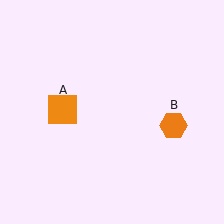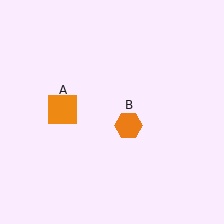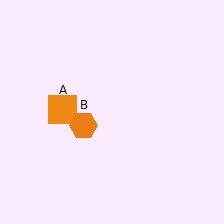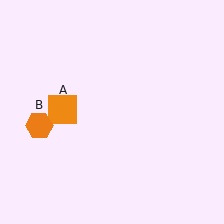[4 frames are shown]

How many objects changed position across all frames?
1 object changed position: orange hexagon (object B).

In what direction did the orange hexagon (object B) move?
The orange hexagon (object B) moved left.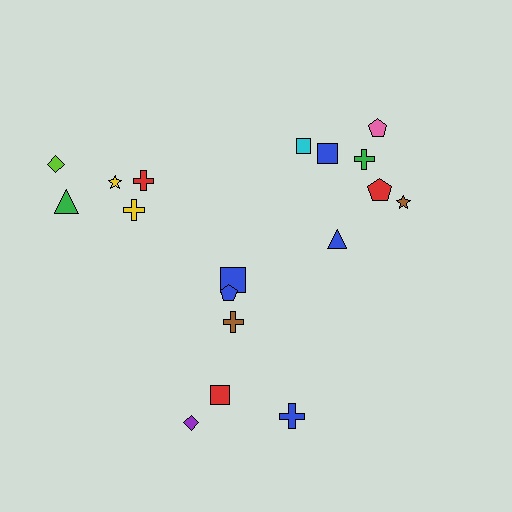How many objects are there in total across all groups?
There are 18 objects.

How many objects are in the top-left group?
There are 5 objects.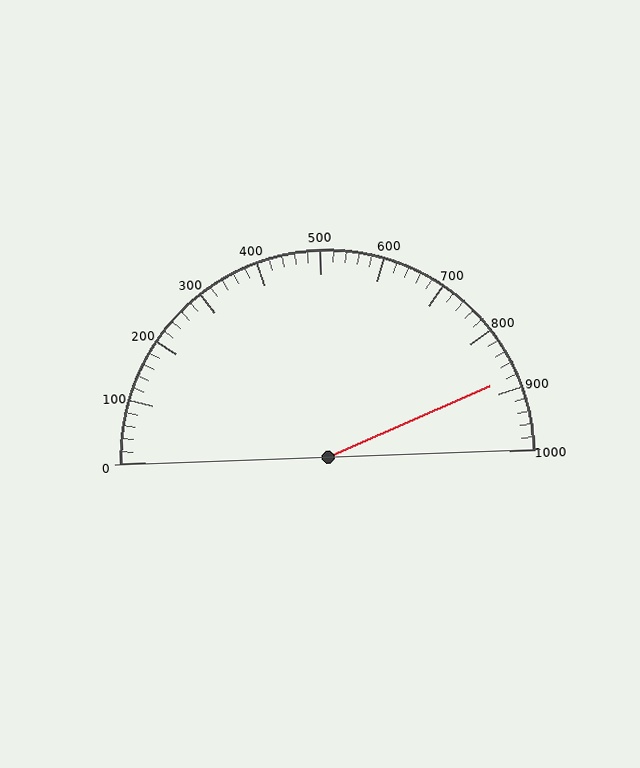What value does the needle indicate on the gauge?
The needle indicates approximately 880.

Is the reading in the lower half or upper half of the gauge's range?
The reading is in the upper half of the range (0 to 1000).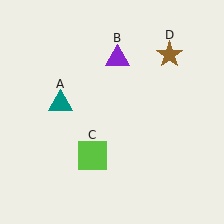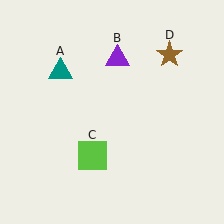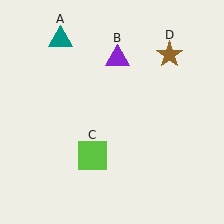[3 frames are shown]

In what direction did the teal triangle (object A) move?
The teal triangle (object A) moved up.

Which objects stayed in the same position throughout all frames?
Purple triangle (object B) and lime square (object C) and brown star (object D) remained stationary.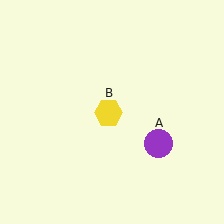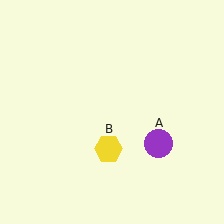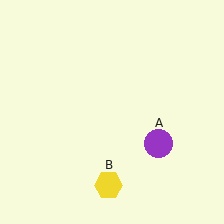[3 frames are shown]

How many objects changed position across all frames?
1 object changed position: yellow hexagon (object B).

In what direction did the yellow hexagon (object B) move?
The yellow hexagon (object B) moved down.